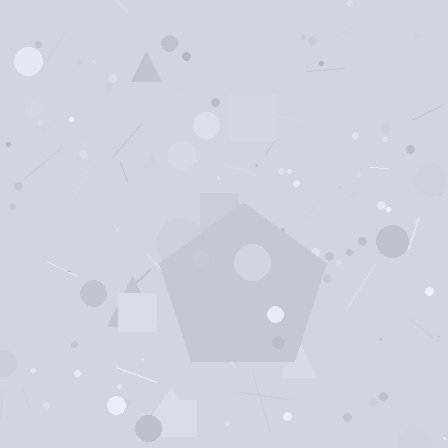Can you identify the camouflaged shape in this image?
The camouflaged shape is a pentagon.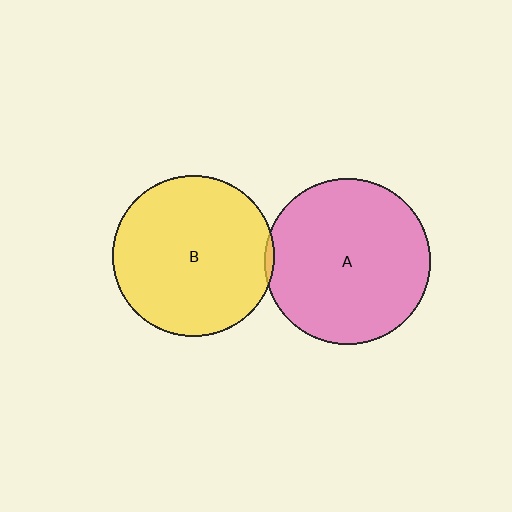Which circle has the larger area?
Circle A (pink).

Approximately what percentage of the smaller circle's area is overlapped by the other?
Approximately 5%.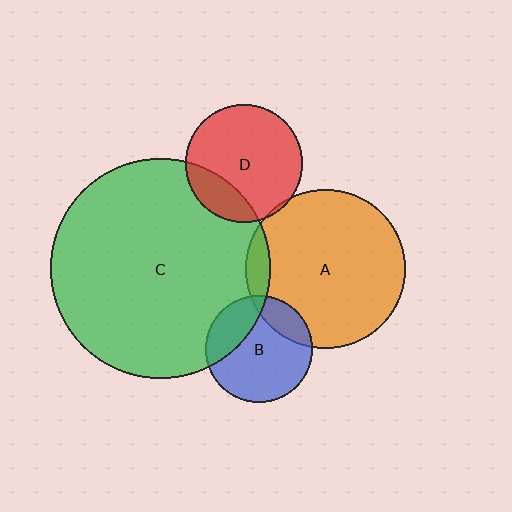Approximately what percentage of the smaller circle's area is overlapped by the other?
Approximately 5%.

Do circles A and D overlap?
Yes.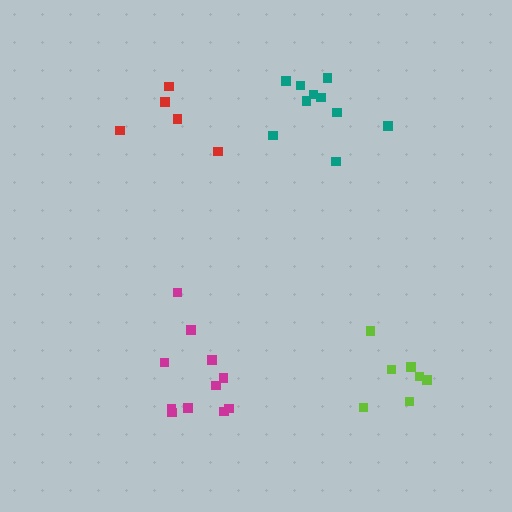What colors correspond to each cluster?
The clusters are colored: teal, red, magenta, lime.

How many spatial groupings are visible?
There are 4 spatial groupings.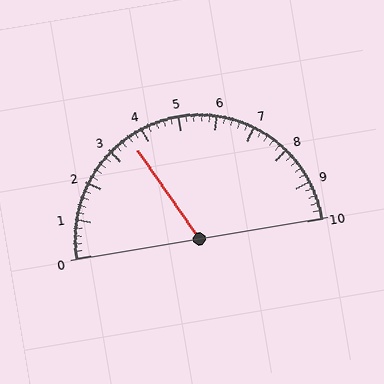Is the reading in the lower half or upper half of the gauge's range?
The reading is in the lower half of the range (0 to 10).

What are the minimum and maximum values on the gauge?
The gauge ranges from 0 to 10.